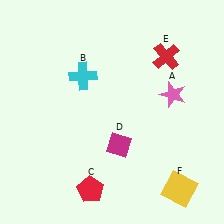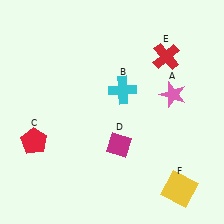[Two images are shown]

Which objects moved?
The objects that moved are: the cyan cross (B), the red pentagon (C).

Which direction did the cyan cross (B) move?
The cyan cross (B) moved right.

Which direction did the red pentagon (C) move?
The red pentagon (C) moved left.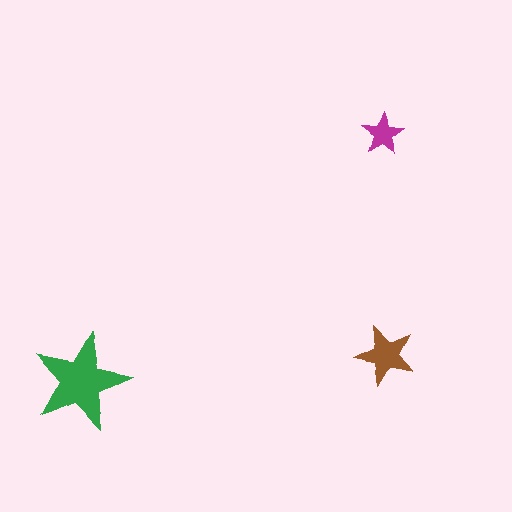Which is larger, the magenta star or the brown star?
The brown one.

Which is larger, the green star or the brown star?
The green one.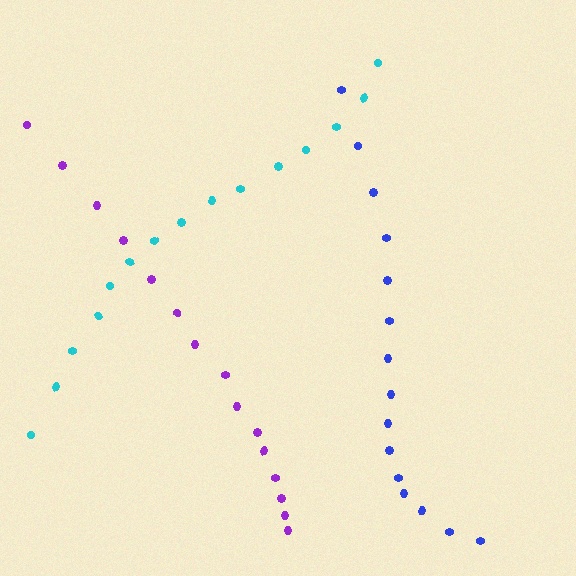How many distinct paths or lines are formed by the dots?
There are 3 distinct paths.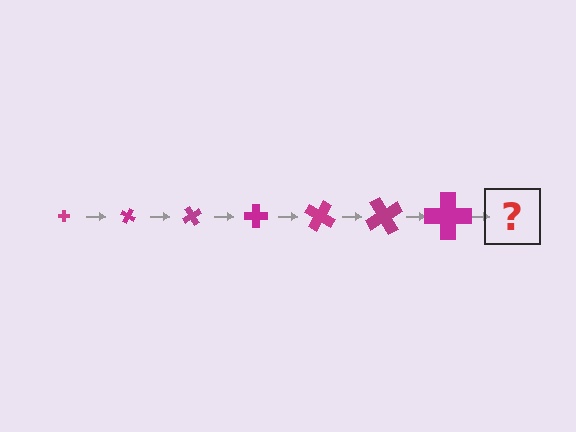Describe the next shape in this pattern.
It should be a cross, larger than the previous one and rotated 210 degrees from the start.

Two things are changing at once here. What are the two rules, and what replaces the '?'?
The two rules are that the cross grows larger each step and it rotates 30 degrees each step. The '?' should be a cross, larger than the previous one and rotated 210 degrees from the start.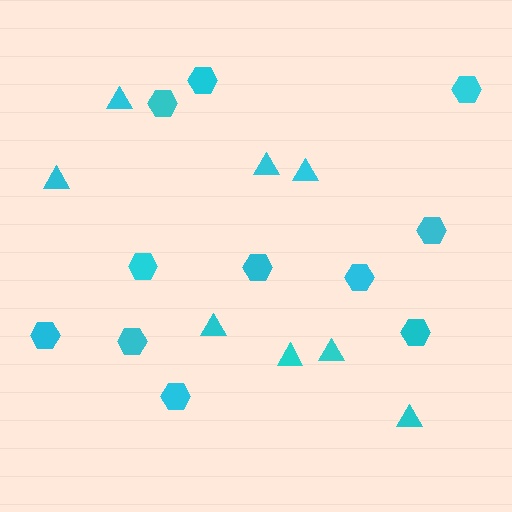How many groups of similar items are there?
There are 2 groups: one group of hexagons (11) and one group of triangles (8).